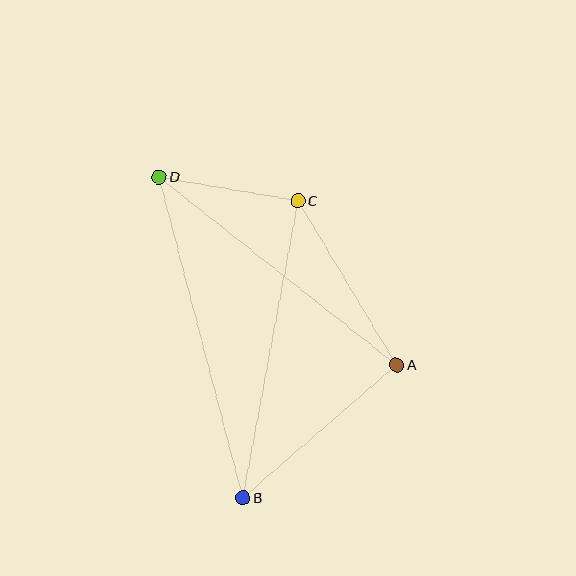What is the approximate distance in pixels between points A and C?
The distance between A and C is approximately 192 pixels.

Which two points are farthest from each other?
Points B and D are farthest from each other.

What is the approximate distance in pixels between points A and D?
The distance between A and D is approximately 303 pixels.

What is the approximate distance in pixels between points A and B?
The distance between A and B is approximately 203 pixels.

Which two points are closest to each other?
Points C and D are closest to each other.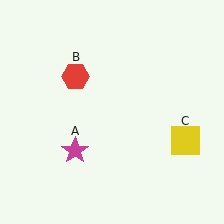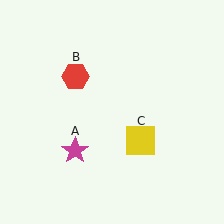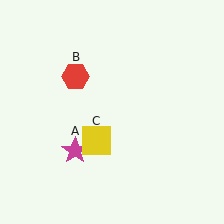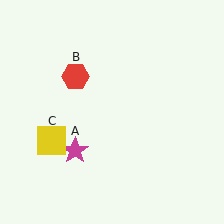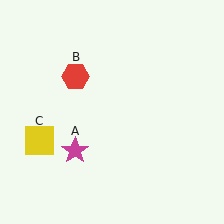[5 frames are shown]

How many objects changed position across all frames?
1 object changed position: yellow square (object C).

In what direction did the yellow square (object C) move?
The yellow square (object C) moved left.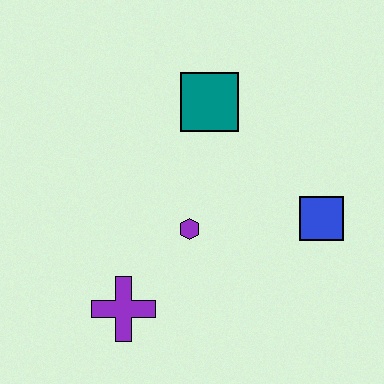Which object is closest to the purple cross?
The purple hexagon is closest to the purple cross.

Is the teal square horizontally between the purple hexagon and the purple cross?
No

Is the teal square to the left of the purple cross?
No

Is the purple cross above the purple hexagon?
No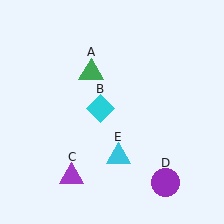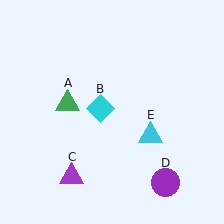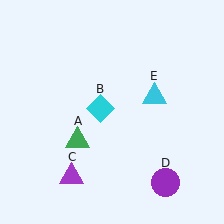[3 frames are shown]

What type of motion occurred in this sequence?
The green triangle (object A), cyan triangle (object E) rotated counterclockwise around the center of the scene.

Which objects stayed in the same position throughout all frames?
Cyan diamond (object B) and purple triangle (object C) and purple circle (object D) remained stationary.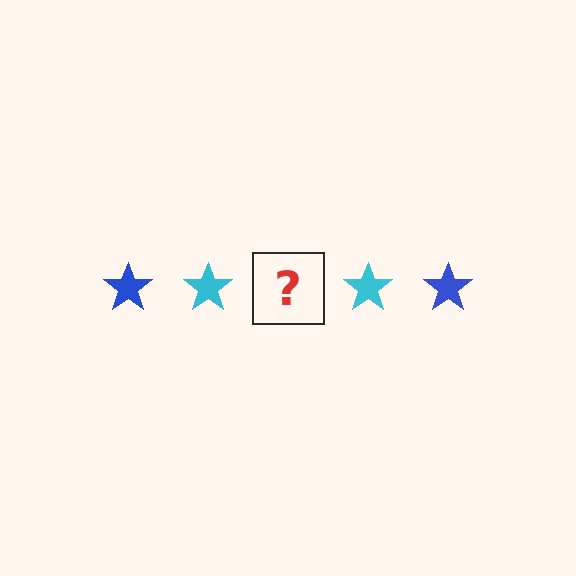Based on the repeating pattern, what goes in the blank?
The blank should be a blue star.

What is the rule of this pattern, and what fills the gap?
The rule is that the pattern cycles through blue, cyan stars. The gap should be filled with a blue star.